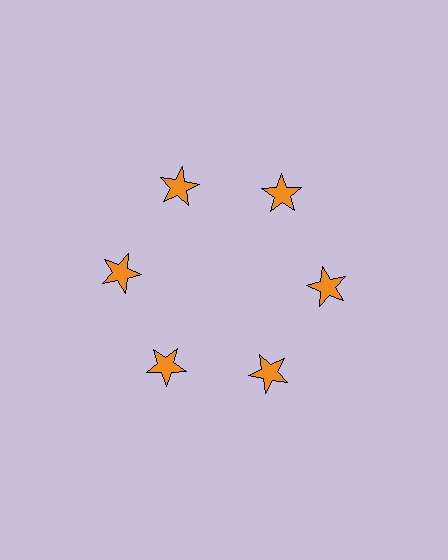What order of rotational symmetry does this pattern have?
This pattern has 6-fold rotational symmetry.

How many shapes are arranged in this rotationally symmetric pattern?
There are 6 shapes, arranged in 6 groups of 1.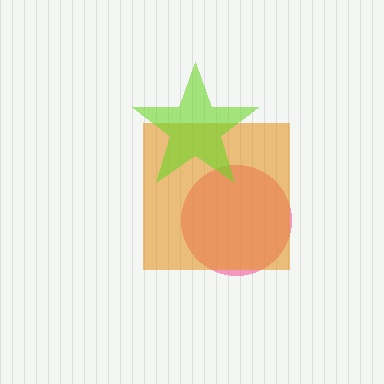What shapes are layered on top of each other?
The layered shapes are: a pink circle, an orange square, a lime star.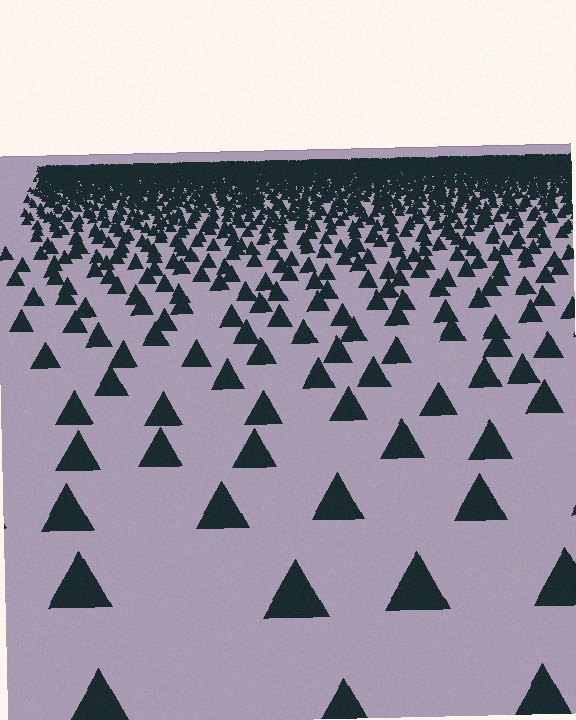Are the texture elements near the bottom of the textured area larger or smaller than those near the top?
Larger. Near the bottom, elements are closer to the viewer and appear at a bigger on-screen size.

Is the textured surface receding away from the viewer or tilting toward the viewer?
The surface is receding away from the viewer. Texture elements get smaller and denser toward the top.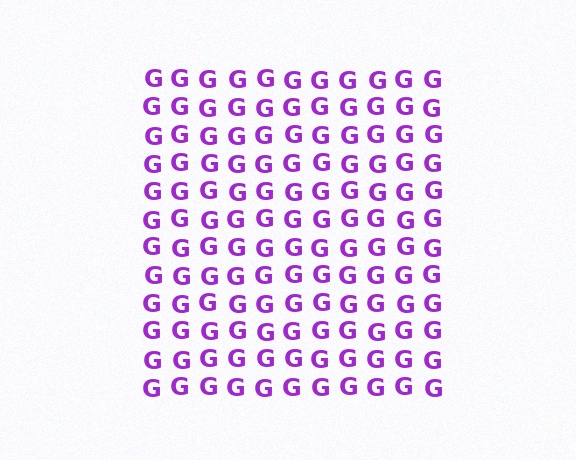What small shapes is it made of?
It is made of small letter G's.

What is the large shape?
The large shape is a square.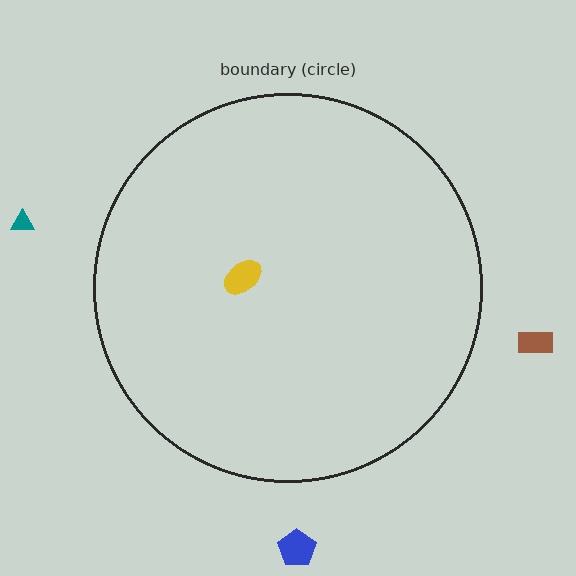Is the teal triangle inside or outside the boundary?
Outside.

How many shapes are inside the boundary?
1 inside, 3 outside.